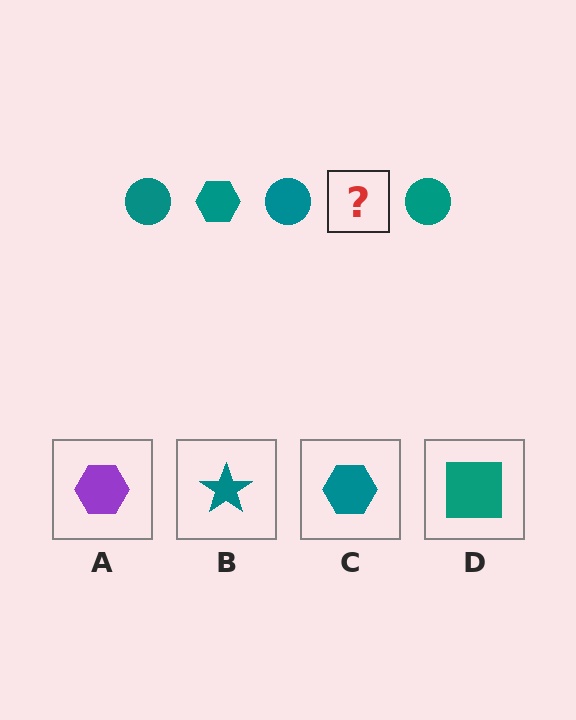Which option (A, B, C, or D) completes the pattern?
C.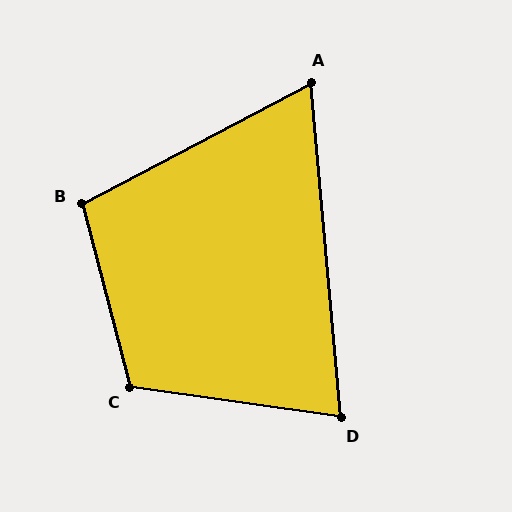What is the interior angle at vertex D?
Approximately 77 degrees (acute).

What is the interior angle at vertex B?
Approximately 103 degrees (obtuse).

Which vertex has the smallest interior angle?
A, at approximately 67 degrees.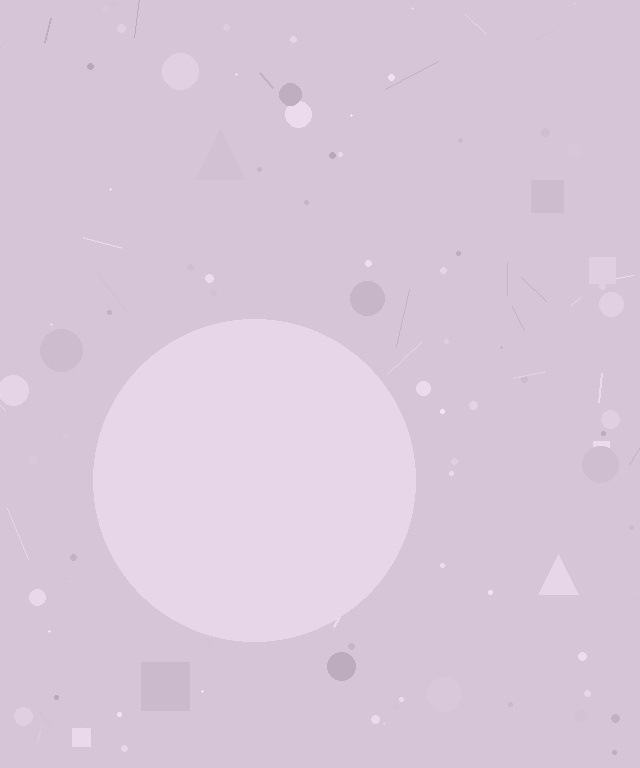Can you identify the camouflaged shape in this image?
The camouflaged shape is a circle.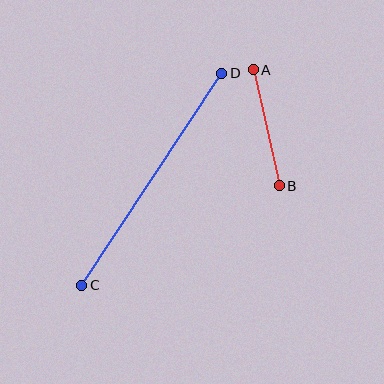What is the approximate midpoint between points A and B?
The midpoint is at approximately (266, 128) pixels.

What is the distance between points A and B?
The distance is approximately 119 pixels.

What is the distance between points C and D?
The distance is approximately 254 pixels.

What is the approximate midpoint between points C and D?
The midpoint is at approximately (152, 179) pixels.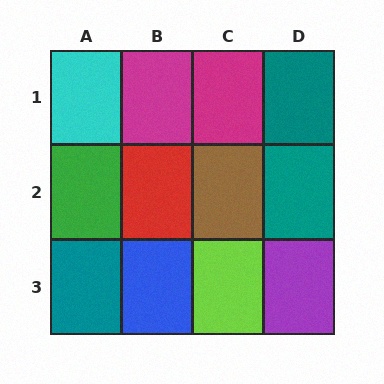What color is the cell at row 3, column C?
Lime.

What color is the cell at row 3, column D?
Purple.